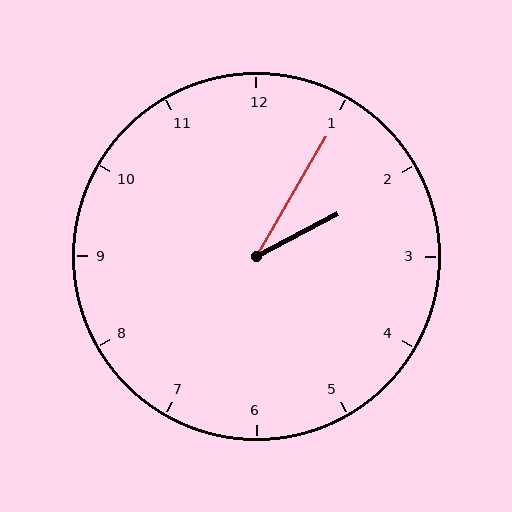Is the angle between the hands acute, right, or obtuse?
It is acute.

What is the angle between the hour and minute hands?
Approximately 32 degrees.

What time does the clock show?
2:05.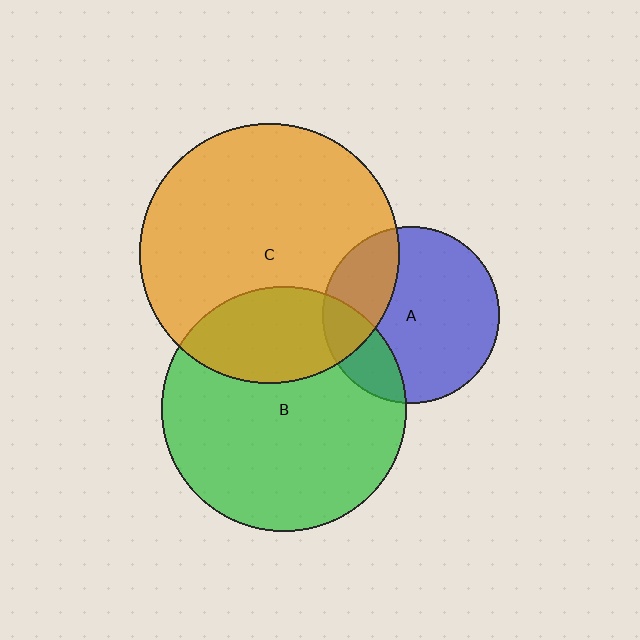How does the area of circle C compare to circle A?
Approximately 2.2 times.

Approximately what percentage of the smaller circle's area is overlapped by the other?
Approximately 20%.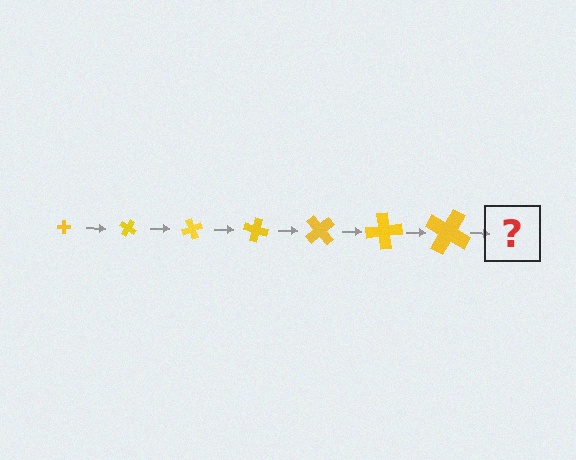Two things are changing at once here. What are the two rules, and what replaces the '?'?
The two rules are that the cross grows larger each step and it rotates 35 degrees each step. The '?' should be a cross, larger than the previous one and rotated 245 degrees from the start.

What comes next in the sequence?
The next element should be a cross, larger than the previous one and rotated 245 degrees from the start.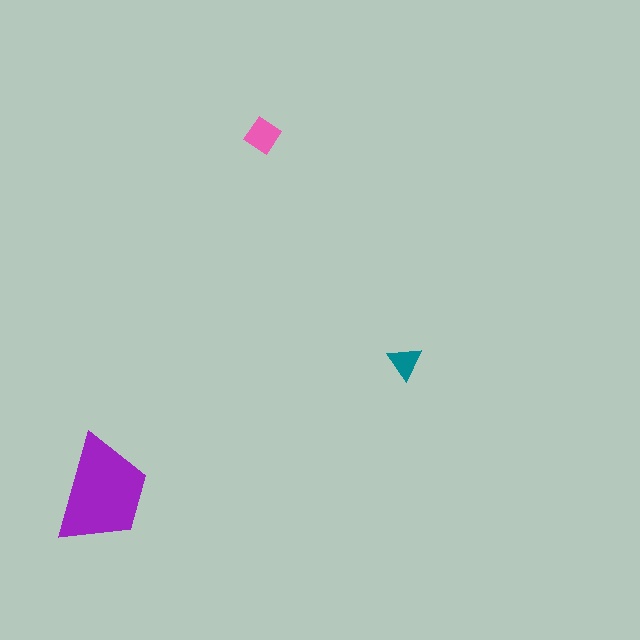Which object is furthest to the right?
The teal triangle is rightmost.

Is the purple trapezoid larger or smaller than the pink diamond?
Larger.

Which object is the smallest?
The teal triangle.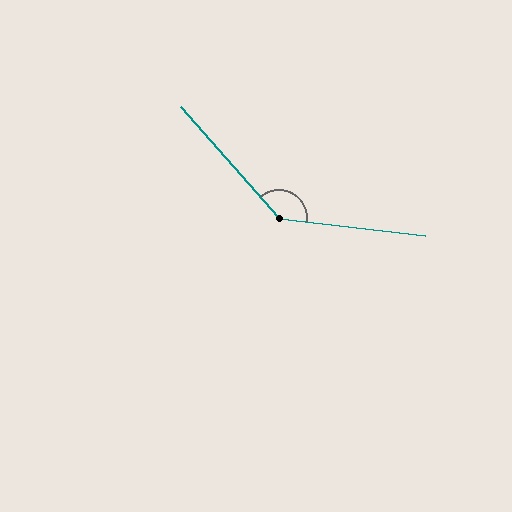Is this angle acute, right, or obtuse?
It is obtuse.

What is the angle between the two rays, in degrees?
Approximately 138 degrees.